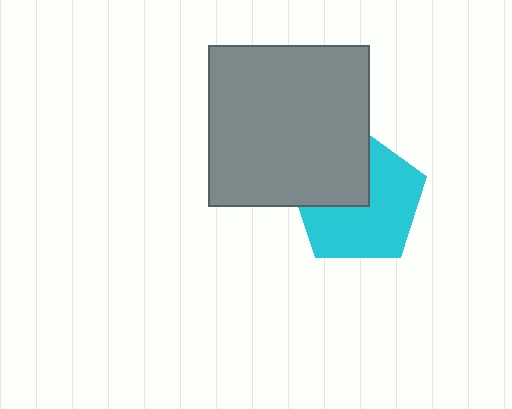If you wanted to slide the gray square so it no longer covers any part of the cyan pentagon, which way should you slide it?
Slide it toward the upper-left — that is the most direct way to separate the two shapes.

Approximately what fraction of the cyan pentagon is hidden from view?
Roughly 37% of the cyan pentagon is hidden behind the gray square.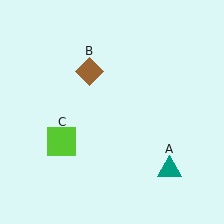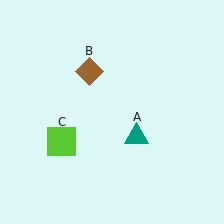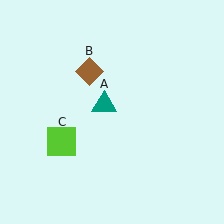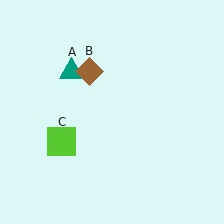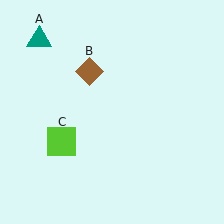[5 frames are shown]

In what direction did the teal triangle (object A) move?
The teal triangle (object A) moved up and to the left.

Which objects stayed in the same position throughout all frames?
Brown diamond (object B) and lime square (object C) remained stationary.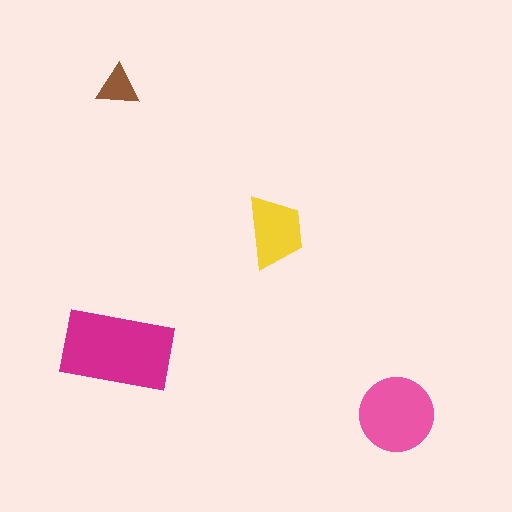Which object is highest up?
The brown triangle is topmost.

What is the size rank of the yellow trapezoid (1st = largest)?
3rd.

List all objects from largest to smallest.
The magenta rectangle, the pink circle, the yellow trapezoid, the brown triangle.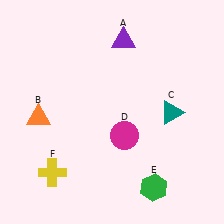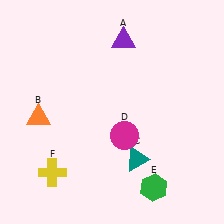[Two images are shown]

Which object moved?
The teal triangle (C) moved down.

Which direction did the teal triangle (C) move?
The teal triangle (C) moved down.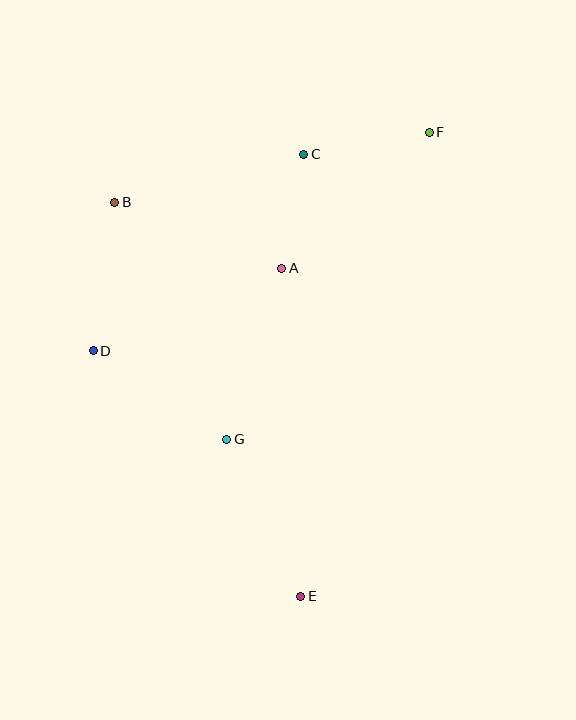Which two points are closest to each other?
Points A and C are closest to each other.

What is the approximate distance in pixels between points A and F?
The distance between A and F is approximately 201 pixels.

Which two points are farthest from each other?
Points E and F are farthest from each other.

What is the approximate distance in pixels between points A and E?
The distance between A and E is approximately 329 pixels.